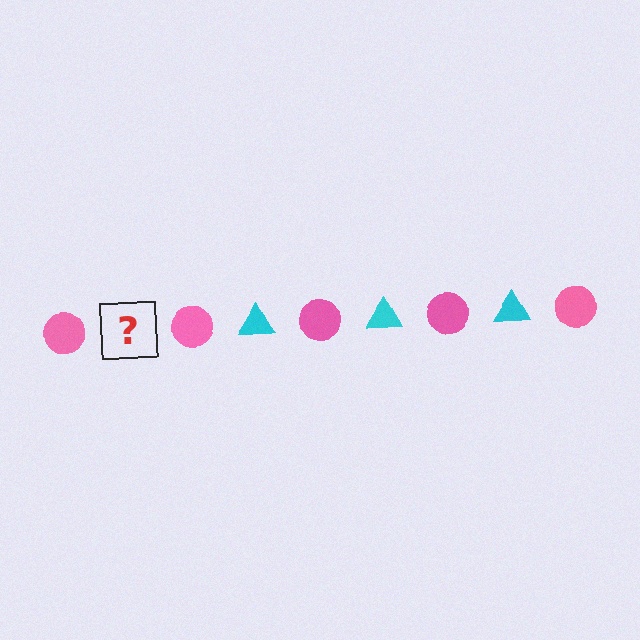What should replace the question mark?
The question mark should be replaced with a cyan triangle.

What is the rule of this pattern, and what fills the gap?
The rule is that the pattern alternates between pink circle and cyan triangle. The gap should be filled with a cyan triangle.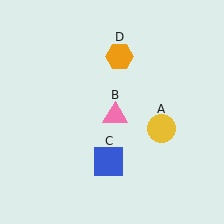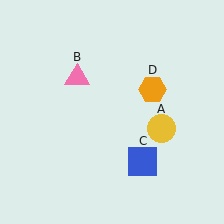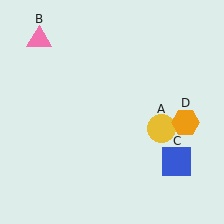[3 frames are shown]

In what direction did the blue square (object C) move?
The blue square (object C) moved right.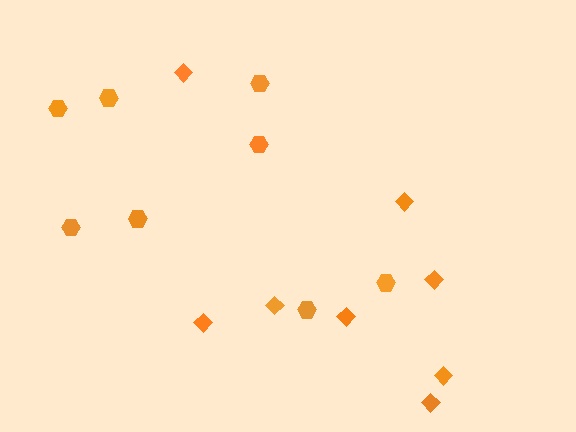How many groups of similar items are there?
There are 2 groups: one group of hexagons (8) and one group of diamonds (8).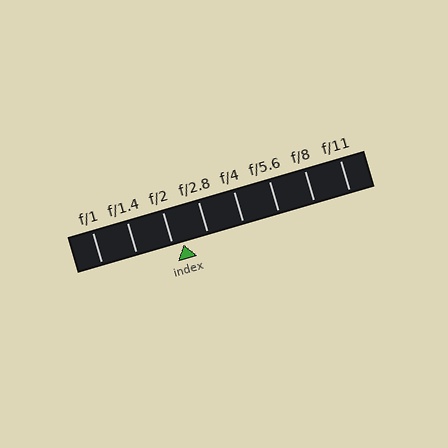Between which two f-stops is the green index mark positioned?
The index mark is between f/2 and f/2.8.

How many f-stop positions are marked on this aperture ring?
There are 8 f-stop positions marked.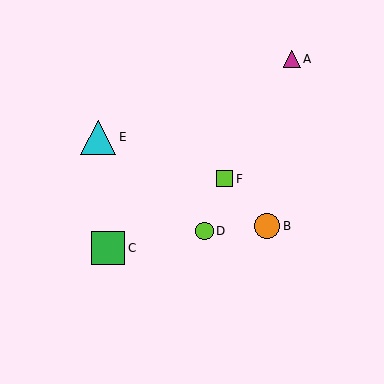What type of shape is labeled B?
Shape B is an orange circle.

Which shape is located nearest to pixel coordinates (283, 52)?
The magenta triangle (labeled A) at (292, 59) is nearest to that location.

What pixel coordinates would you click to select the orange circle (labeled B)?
Click at (267, 226) to select the orange circle B.